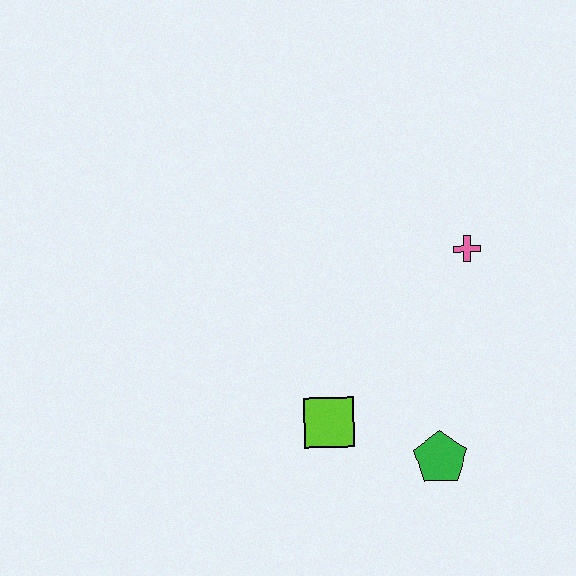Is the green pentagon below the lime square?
Yes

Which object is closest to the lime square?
The green pentagon is closest to the lime square.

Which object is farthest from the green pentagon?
The pink cross is farthest from the green pentagon.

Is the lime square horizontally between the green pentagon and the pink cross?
No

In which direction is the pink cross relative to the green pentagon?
The pink cross is above the green pentagon.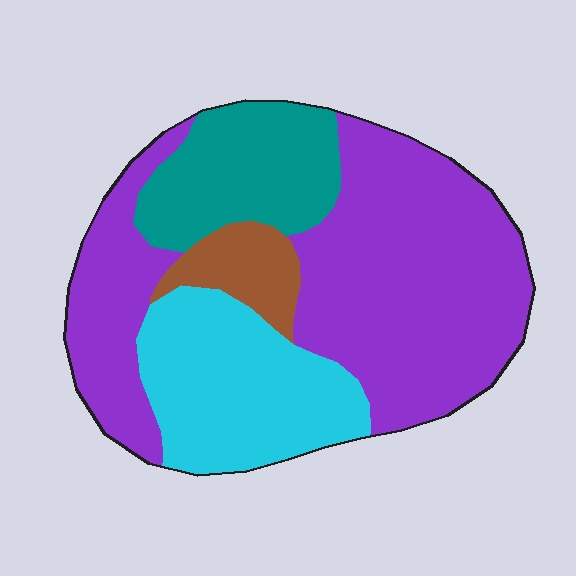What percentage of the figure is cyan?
Cyan takes up about one quarter (1/4) of the figure.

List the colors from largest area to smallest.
From largest to smallest: purple, cyan, teal, brown.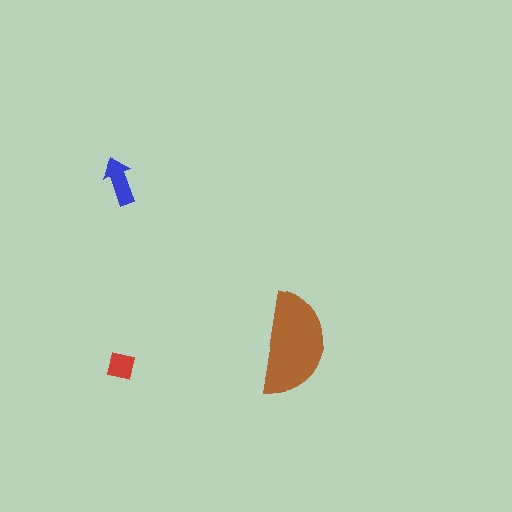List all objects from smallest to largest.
The red square, the blue arrow, the brown semicircle.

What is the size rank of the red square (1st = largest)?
3rd.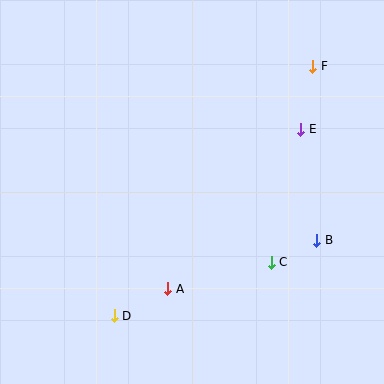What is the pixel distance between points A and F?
The distance between A and F is 266 pixels.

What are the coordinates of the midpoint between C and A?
The midpoint between C and A is at (219, 275).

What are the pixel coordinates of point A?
Point A is at (168, 289).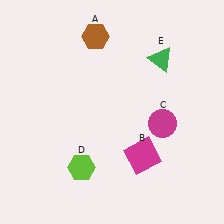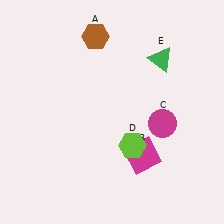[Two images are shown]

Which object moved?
The lime hexagon (D) moved right.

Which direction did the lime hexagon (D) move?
The lime hexagon (D) moved right.